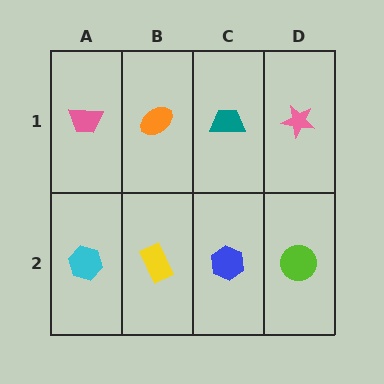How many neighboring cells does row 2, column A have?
2.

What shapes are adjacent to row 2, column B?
An orange ellipse (row 1, column B), a cyan hexagon (row 2, column A), a blue hexagon (row 2, column C).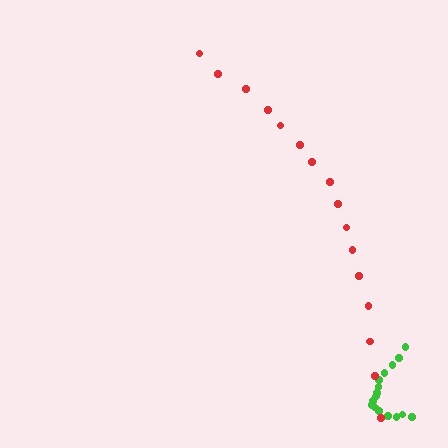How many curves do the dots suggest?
There are 2 distinct paths.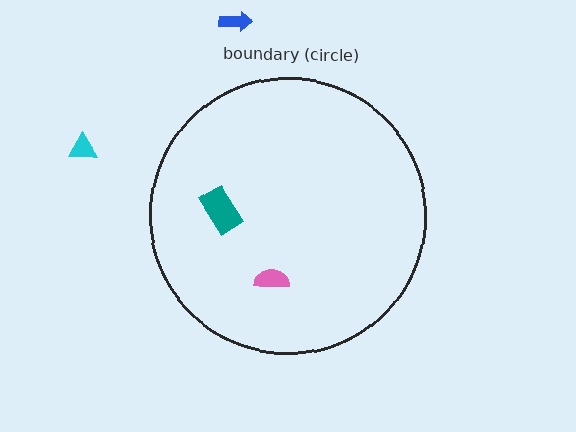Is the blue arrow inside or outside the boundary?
Outside.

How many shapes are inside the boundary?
2 inside, 2 outside.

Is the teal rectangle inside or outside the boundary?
Inside.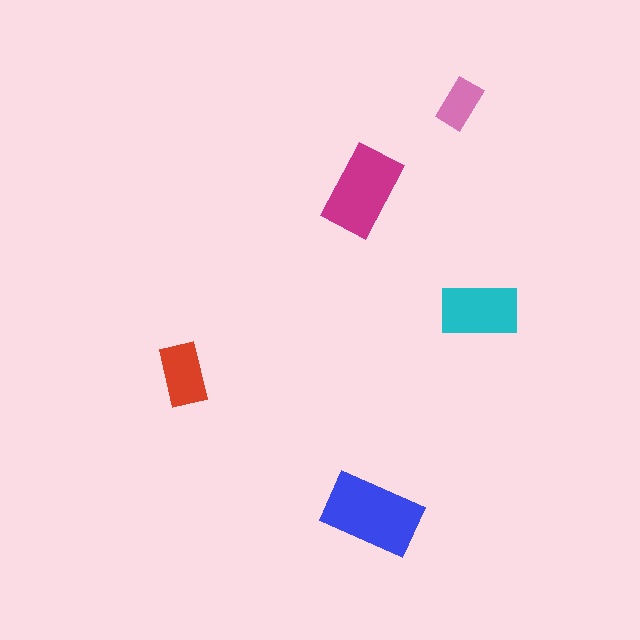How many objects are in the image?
There are 5 objects in the image.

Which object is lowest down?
The blue rectangle is bottommost.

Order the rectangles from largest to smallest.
the blue one, the magenta one, the cyan one, the red one, the pink one.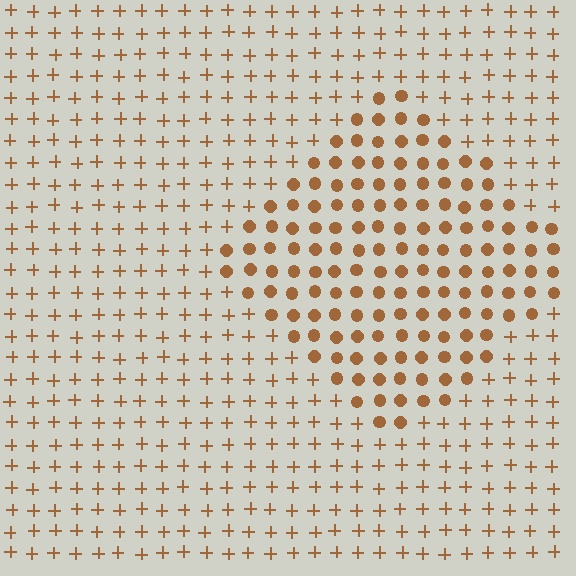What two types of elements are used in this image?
The image uses circles inside the diamond region and plus signs outside it.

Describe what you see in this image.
The image is filled with small brown elements arranged in a uniform grid. A diamond-shaped region contains circles, while the surrounding area contains plus signs. The boundary is defined purely by the change in element shape.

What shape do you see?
I see a diamond.